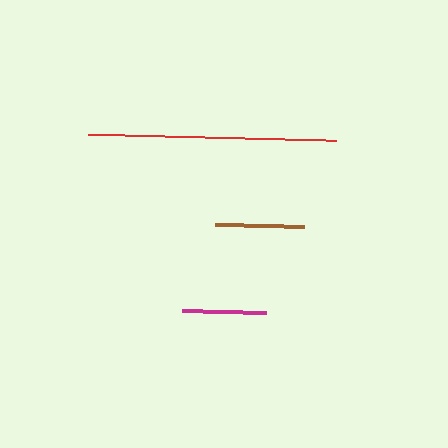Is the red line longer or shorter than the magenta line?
The red line is longer than the magenta line.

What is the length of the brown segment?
The brown segment is approximately 89 pixels long.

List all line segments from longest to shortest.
From longest to shortest: red, brown, magenta.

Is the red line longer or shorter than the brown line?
The red line is longer than the brown line.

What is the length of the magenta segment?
The magenta segment is approximately 84 pixels long.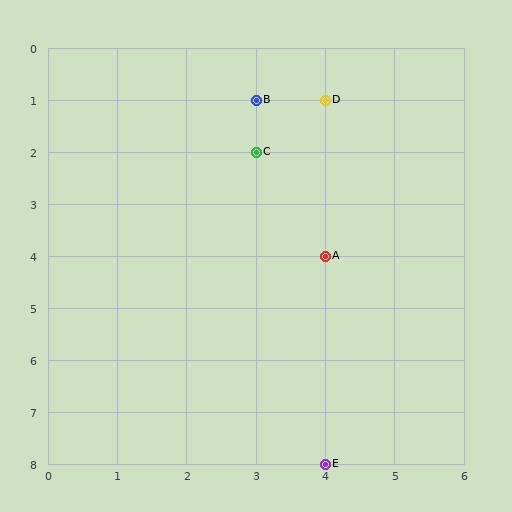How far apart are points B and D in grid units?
Points B and D are 1 column apart.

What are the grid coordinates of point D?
Point D is at grid coordinates (4, 1).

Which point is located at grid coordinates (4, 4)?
Point A is at (4, 4).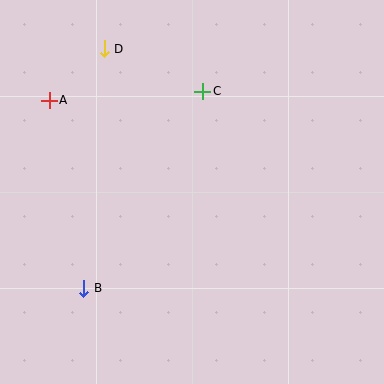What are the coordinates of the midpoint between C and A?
The midpoint between C and A is at (126, 96).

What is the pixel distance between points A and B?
The distance between A and B is 191 pixels.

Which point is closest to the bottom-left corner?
Point B is closest to the bottom-left corner.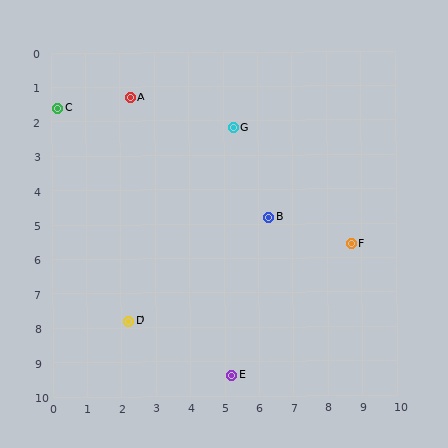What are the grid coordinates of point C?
Point C is at approximately (0.2, 1.6).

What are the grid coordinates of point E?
Point E is at approximately (5.2, 9.4).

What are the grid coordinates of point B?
Point B is at approximately (6.3, 4.8).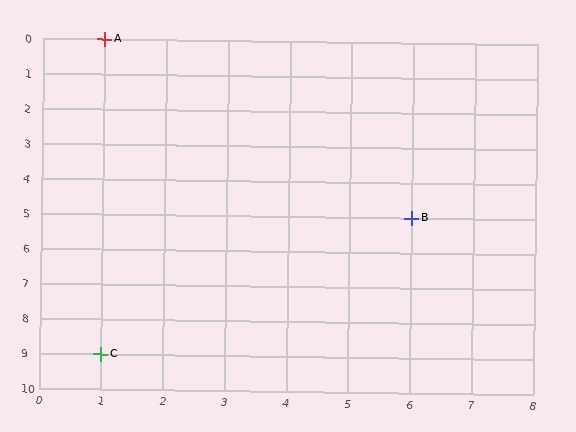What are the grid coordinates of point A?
Point A is at grid coordinates (1, 0).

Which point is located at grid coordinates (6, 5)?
Point B is at (6, 5).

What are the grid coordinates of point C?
Point C is at grid coordinates (1, 9).